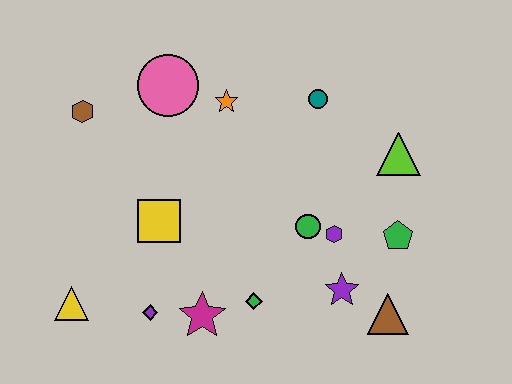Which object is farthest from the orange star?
The brown triangle is farthest from the orange star.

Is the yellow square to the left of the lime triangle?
Yes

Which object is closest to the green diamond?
The magenta star is closest to the green diamond.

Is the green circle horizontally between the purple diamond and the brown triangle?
Yes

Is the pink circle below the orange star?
No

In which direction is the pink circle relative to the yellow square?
The pink circle is above the yellow square.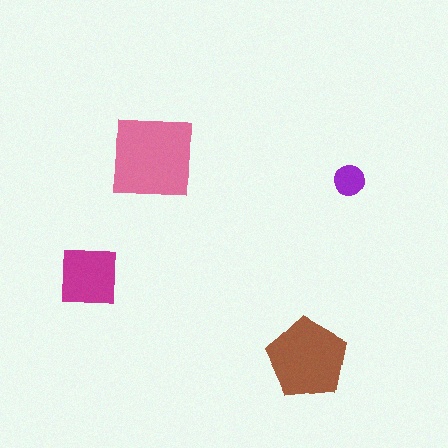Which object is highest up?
The pink square is topmost.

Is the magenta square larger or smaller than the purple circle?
Larger.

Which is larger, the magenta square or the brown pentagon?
The brown pentagon.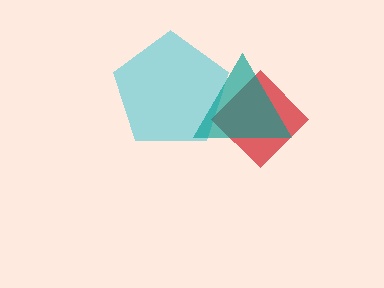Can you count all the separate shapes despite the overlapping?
Yes, there are 3 separate shapes.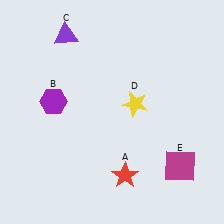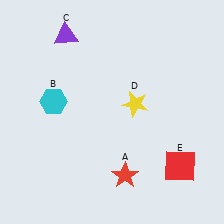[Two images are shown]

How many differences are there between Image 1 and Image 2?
There are 2 differences between the two images.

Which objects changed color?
B changed from purple to cyan. E changed from magenta to red.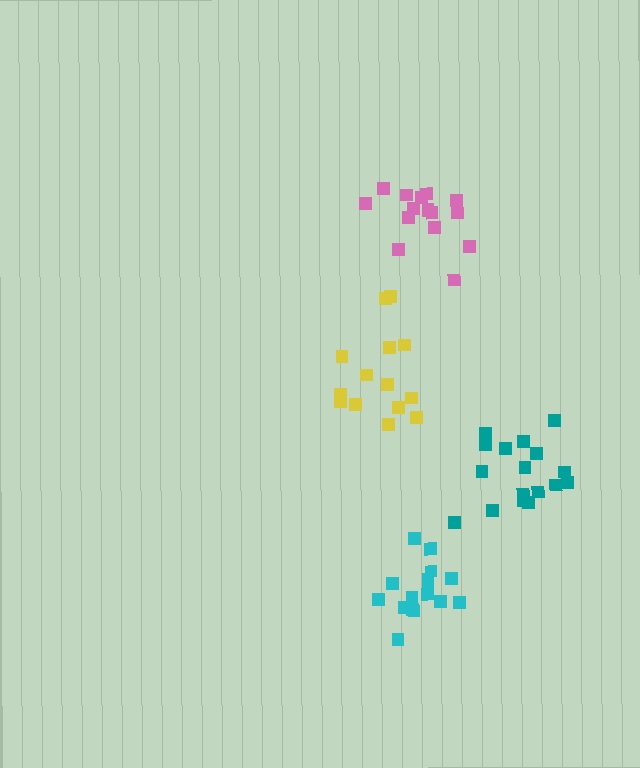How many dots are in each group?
Group 1: 14 dots, Group 2: 15 dots, Group 3: 16 dots, Group 4: 17 dots (62 total).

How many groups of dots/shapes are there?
There are 4 groups.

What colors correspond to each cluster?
The clusters are colored: yellow, pink, cyan, teal.